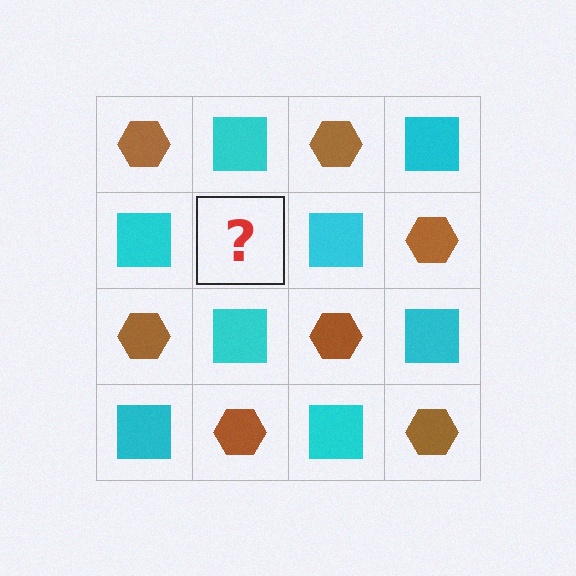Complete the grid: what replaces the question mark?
The question mark should be replaced with a brown hexagon.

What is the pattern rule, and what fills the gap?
The rule is that it alternates brown hexagon and cyan square in a checkerboard pattern. The gap should be filled with a brown hexagon.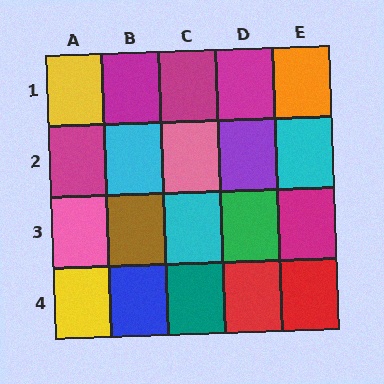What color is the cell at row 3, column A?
Pink.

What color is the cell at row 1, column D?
Magenta.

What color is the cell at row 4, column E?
Red.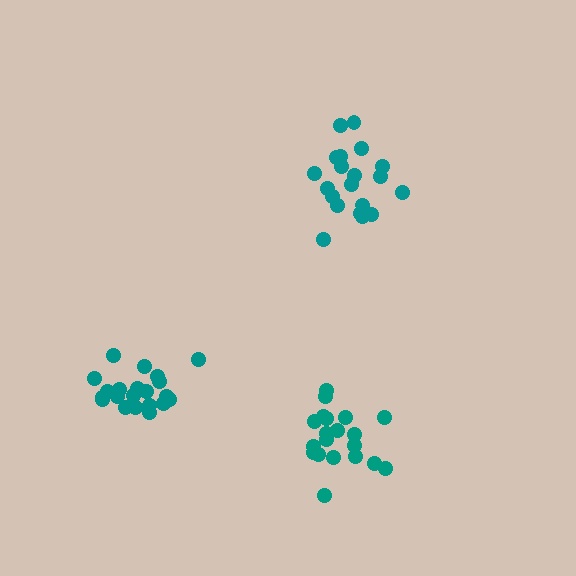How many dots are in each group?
Group 1: 20 dots, Group 2: 21 dots, Group 3: 20 dots (61 total).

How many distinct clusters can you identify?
There are 3 distinct clusters.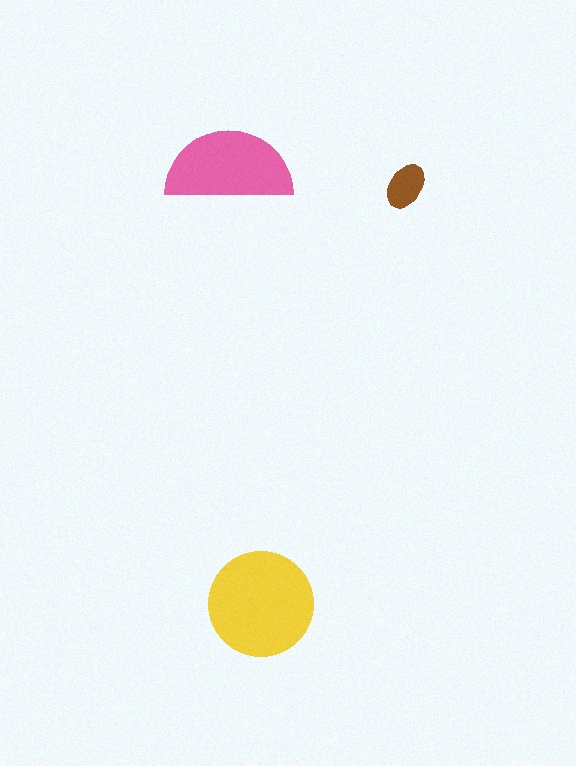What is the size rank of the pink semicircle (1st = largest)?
2nd.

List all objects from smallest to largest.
The brown ellipse, the pink semicircle, the yellow circle.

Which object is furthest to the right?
The brown ellipse is rightmost.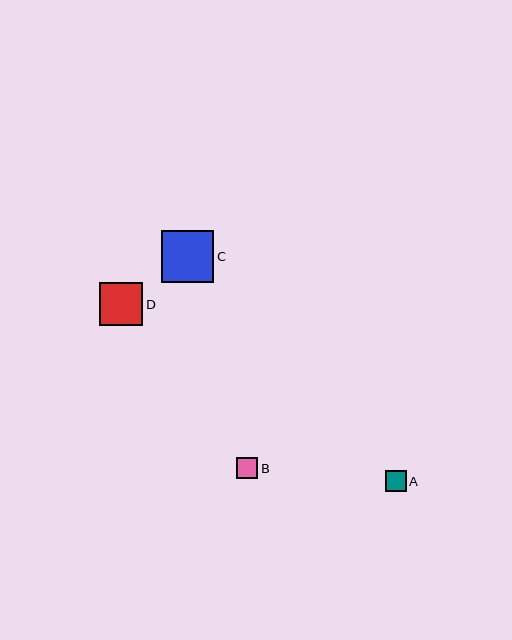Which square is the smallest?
Square A is the smallest with a size of approximately 20 pixels.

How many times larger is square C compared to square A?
Square C is approximately 2.5 times the size of square A.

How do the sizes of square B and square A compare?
Square B and square A are approximately the same size.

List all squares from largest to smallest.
From largest to smallest: C, D, B, A.